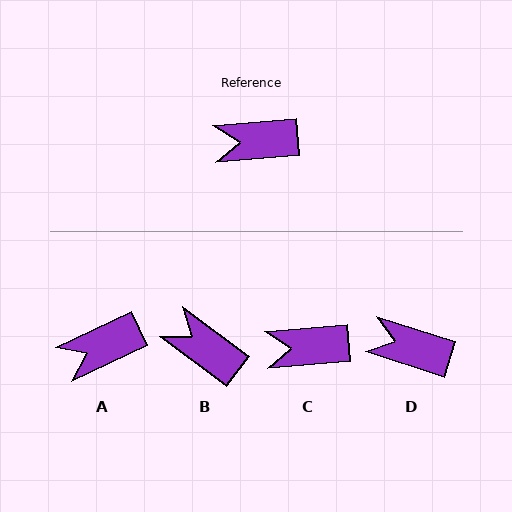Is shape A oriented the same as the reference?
No, it is off by about 20 degrees.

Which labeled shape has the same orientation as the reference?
C.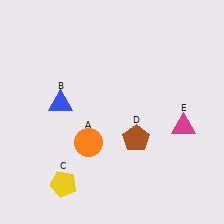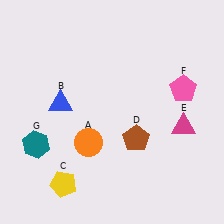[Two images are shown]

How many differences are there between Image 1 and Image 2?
There are 2 differences between the two images.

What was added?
A pink pentagon (F), a teal hexagon (G) were added in Image 2.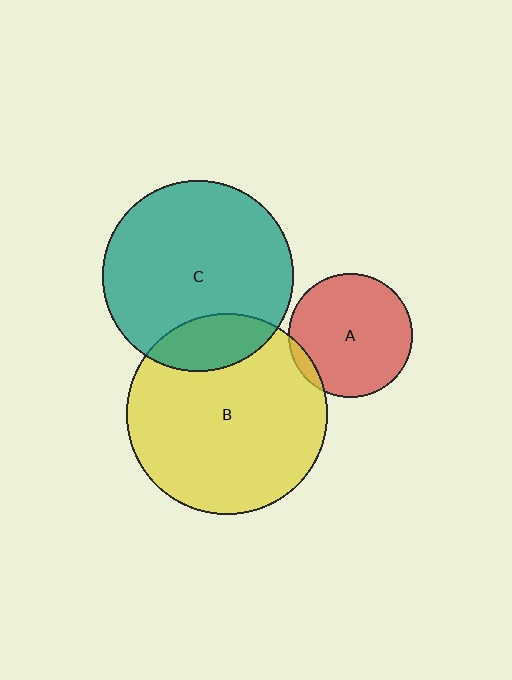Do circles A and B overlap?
Yes.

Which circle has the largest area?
Circle B (yellow).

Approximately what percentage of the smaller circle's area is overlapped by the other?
Approximately 5%.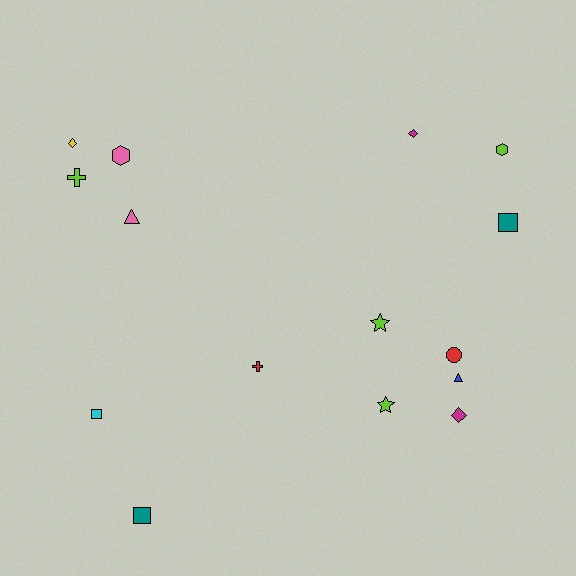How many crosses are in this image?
There are 2 crosses.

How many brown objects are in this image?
There are no brown objects.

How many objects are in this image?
There are 15 objects.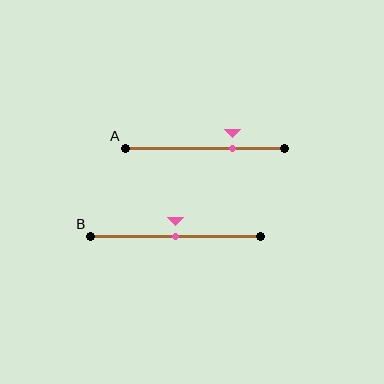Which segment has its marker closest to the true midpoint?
Segment B has its marker closest to the true midpoint.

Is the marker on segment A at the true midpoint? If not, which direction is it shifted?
No, the marker on segment A is shifted to the right by about 17% of the segment length.